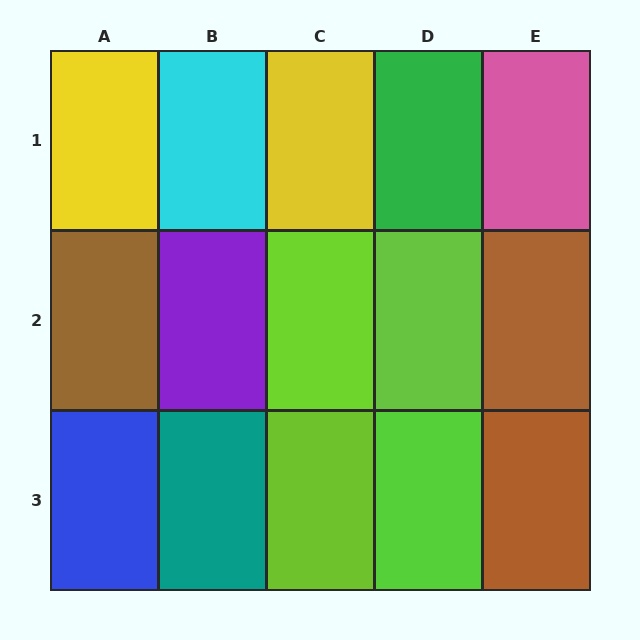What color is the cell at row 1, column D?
Green.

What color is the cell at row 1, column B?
Cyan.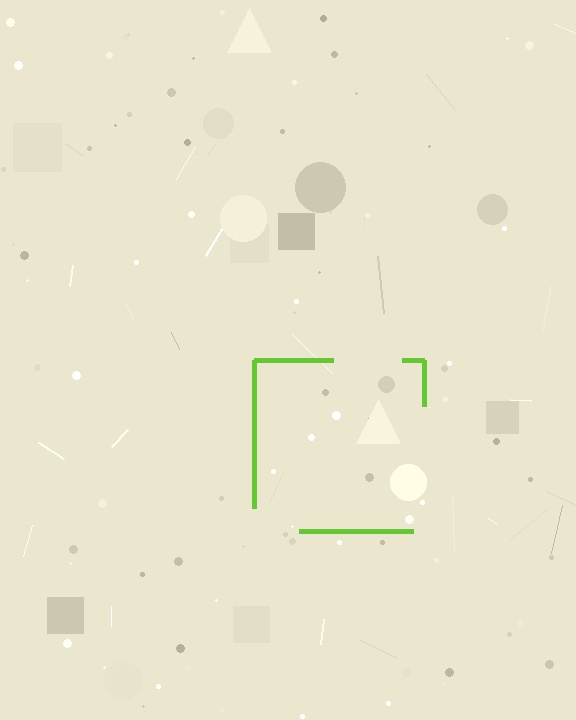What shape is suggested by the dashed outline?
The dashed outline suggests a square.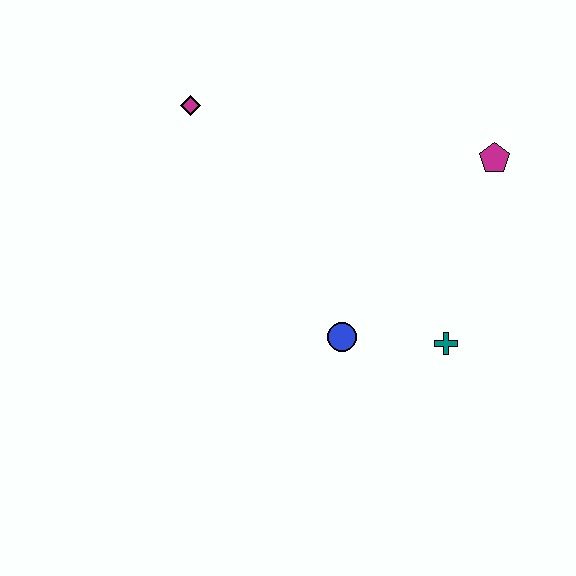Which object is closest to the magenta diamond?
The blue circle is closest to the magenta diamond.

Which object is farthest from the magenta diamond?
The teal cross is farthest from the magenta diamond.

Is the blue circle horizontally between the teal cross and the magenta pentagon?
No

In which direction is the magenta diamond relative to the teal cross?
The magenta diamond is to the left of the teal cross.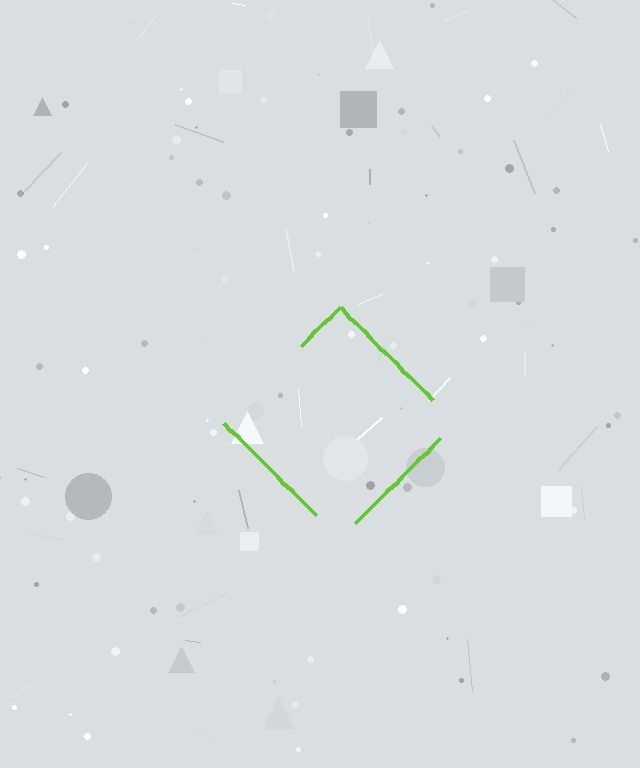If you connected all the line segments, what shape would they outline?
They would outline a diamond.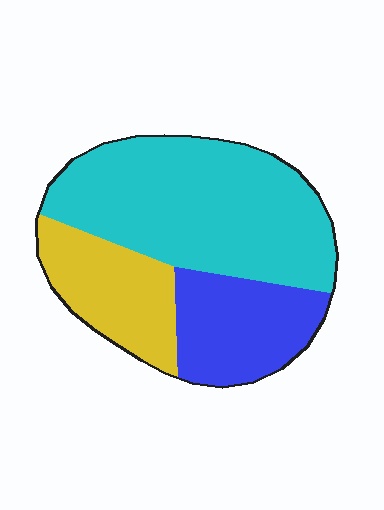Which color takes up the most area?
Cyan, at roughly 55%.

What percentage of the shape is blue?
Blue takes up about one quarter (1/4) of the shape.